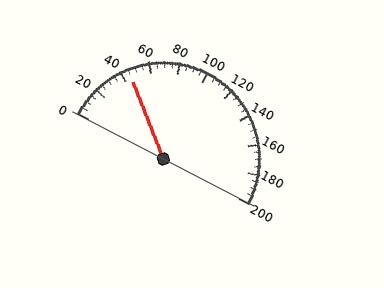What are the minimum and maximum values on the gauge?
The gauge ranges from 0 to 200.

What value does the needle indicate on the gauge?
The needle indicates approximately 45.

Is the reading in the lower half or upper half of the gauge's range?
The reading is in the lower half of the range (0 to 200).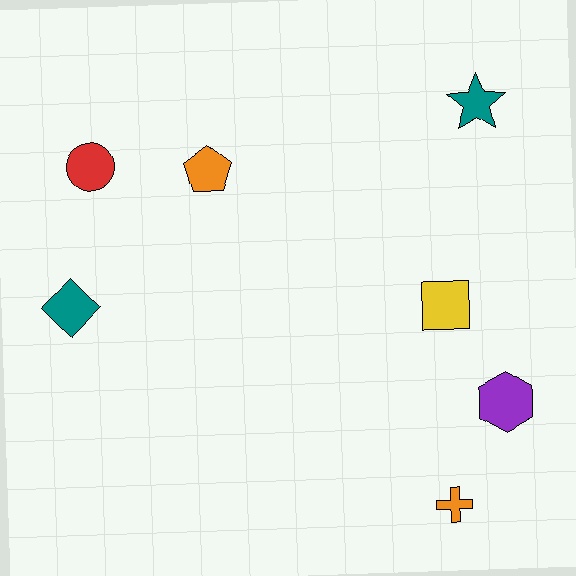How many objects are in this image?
There are 7 objects.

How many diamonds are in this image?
There is 1 diamond.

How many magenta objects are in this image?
There are no magenta objects.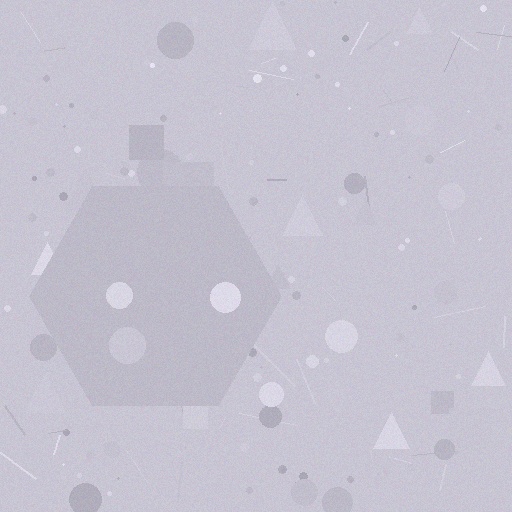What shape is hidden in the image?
A hexagon is hidden in the image.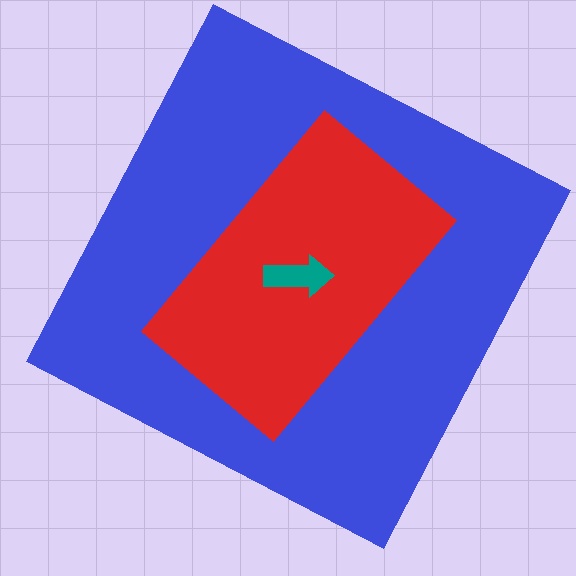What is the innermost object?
The teal arrow.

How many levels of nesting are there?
3.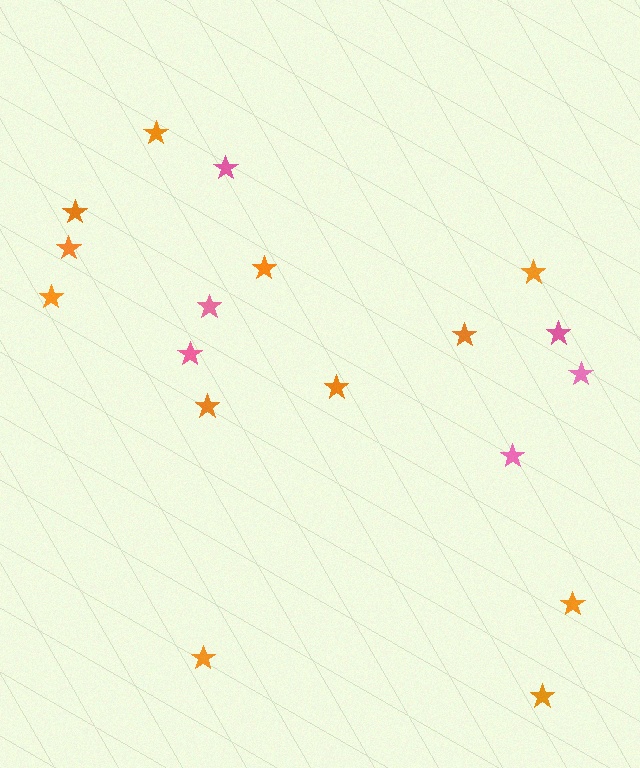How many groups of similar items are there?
There are 2 groups: one group of pink stars (6) and one group of orange stars (12).